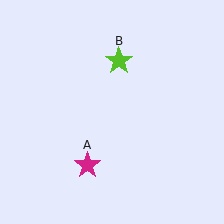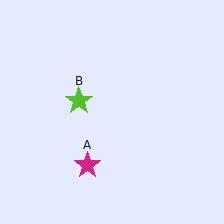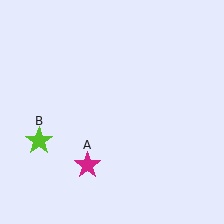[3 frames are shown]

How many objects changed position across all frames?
1 object changed position: lime star (object B).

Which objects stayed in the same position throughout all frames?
Magenta star (object A) remained stationary.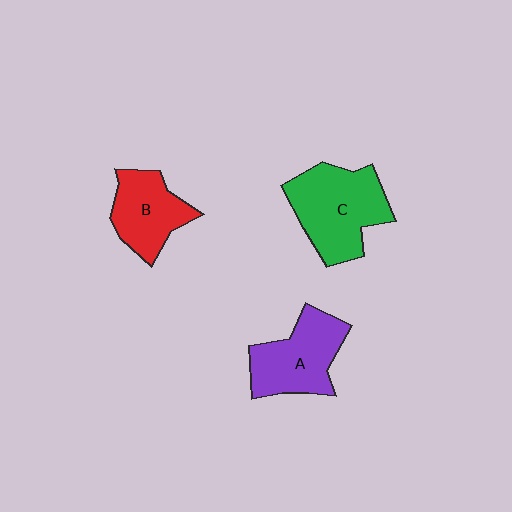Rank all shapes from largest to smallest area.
From largest to smallest: C (green), A (purple), B (red).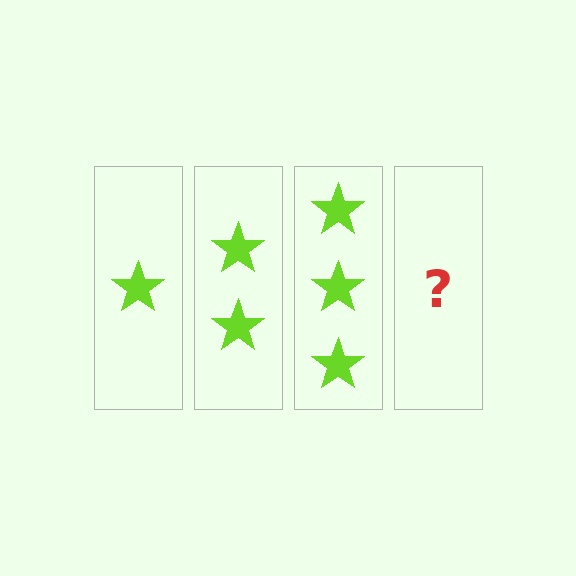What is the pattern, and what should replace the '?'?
The pattern is that each step adds one more star. The '?' should be 4 stars.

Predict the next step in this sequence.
The next step is 4 stars.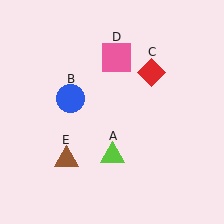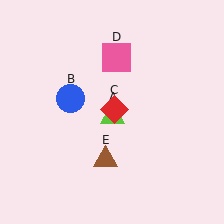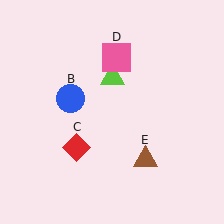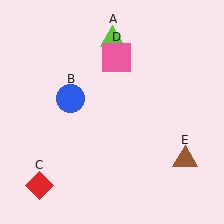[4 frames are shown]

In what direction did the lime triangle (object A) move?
The lime triangle (object A) moved up.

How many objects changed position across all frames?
3 objects changed position: lime triangle (object A), red diamond (object C), brown triangle (object E).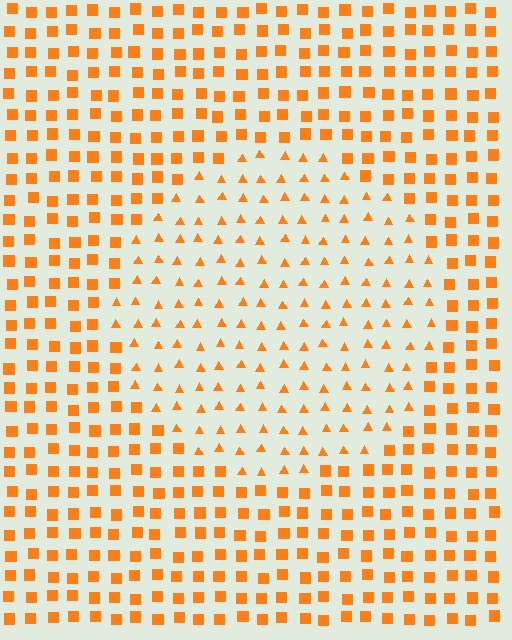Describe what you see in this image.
The image is filled with small orange elements arranged in a uniform grid. A circle-shaped region contains triangles, while the surrounding area contains squares. The boundary is defined purely by the change in element shape.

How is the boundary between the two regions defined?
The boundary is defined by a change in element shape: triangles inside vs. squares outside. All elements share the same color and spacing.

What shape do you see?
I see a circle.